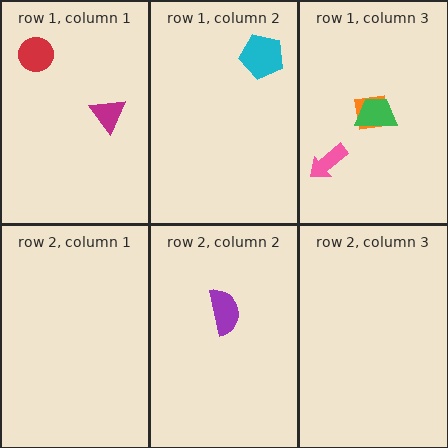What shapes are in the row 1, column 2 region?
The cyan pentagon.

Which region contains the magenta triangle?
The row 1, column 1 region.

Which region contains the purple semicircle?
The row 2, column 2 region.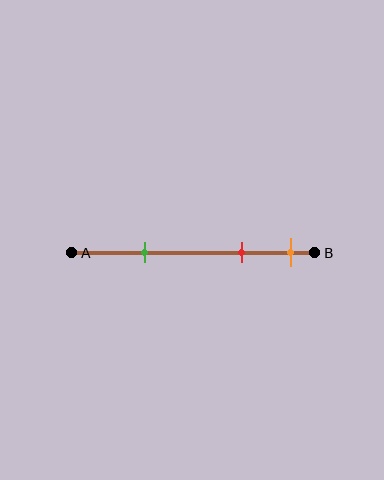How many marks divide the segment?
There are 3 marks dividing the segment.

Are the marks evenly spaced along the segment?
No, the marks are not evenly spaced.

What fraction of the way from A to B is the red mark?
The red mark is approximately 70% (0.7) of the way from A to B.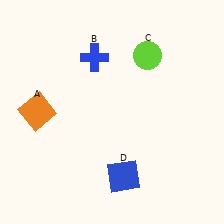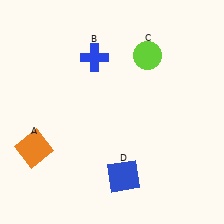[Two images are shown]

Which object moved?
The orange square (A) moved down.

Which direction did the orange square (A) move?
The orange square (A) moved down.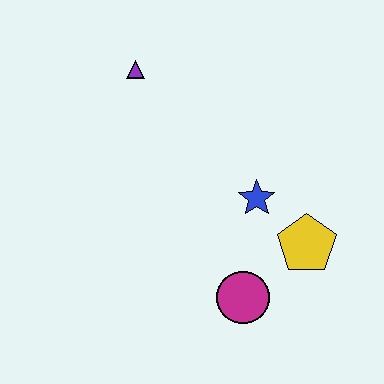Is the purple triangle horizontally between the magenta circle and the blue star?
No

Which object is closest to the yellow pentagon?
The blue star is closest to the yellow pentagon.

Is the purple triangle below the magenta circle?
No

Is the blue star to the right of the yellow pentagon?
No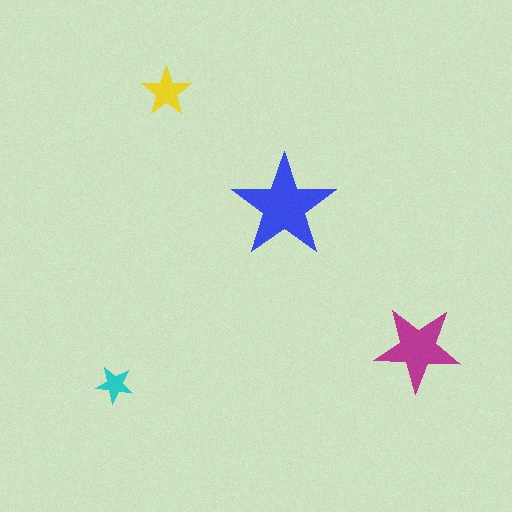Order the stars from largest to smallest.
the blue one, the magenta one, the yellow one, the cyan one.